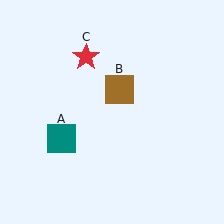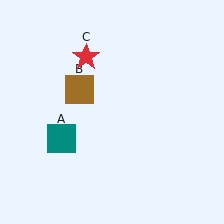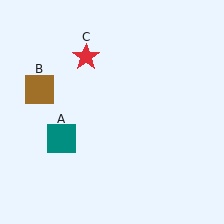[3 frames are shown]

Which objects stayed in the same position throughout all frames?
Teal square (object A) and red star (object C) remained stationary.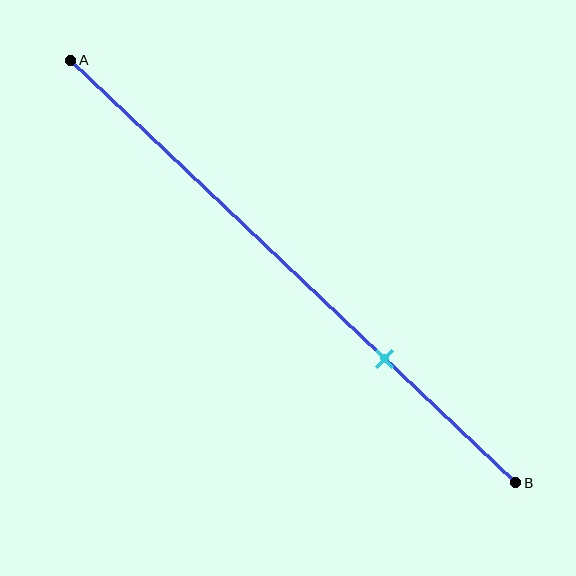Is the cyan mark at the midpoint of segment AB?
No, the mark is at about 70% from A, not at the 50% midpoint.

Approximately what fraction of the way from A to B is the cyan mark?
The cyan mark is approximately 70% of the way from A to B.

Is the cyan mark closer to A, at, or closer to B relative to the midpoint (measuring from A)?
The cyan mark is closer to point B than the midpoint of segment AB.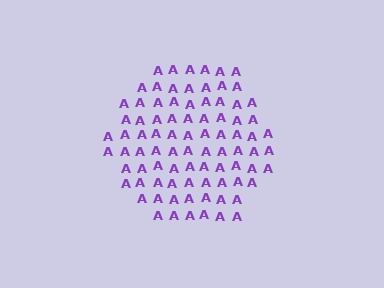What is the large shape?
The large shape is a hexagon.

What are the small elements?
The small elements are letter A's.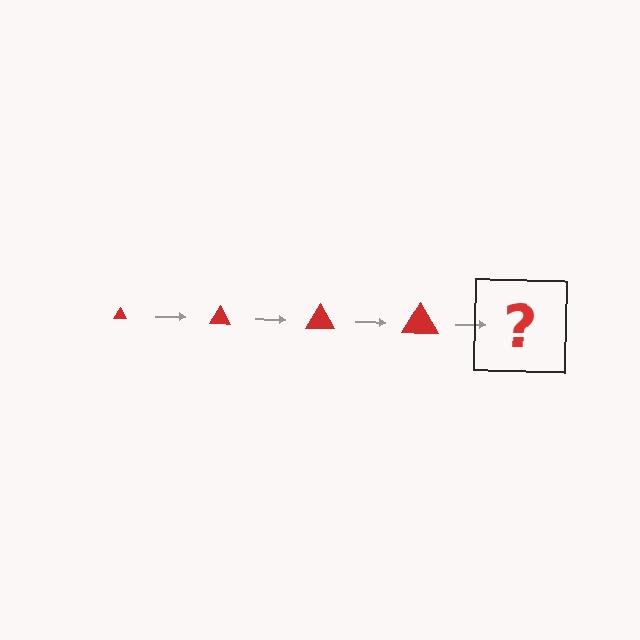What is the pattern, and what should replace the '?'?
The pattern is that the triangle gets progressively larger each step. The '?' should be a red triangle, larger than the previous one.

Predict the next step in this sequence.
The next step is a red triangle, larger than the previous one.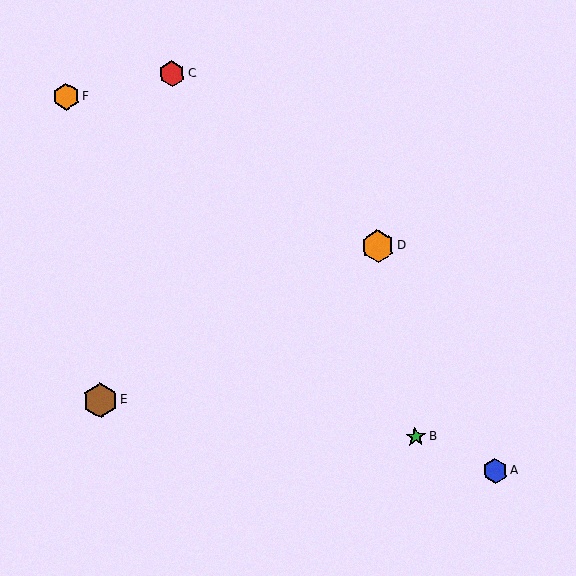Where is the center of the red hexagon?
The center of the red hexagon is at (172, 74).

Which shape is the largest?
The brown hexagon (labeled E) is the largest.